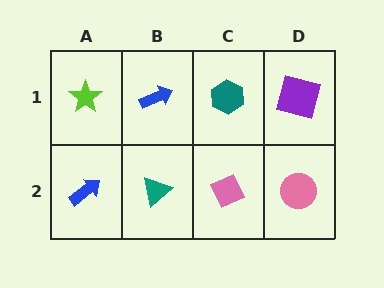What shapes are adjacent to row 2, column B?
A blue arrow (row 1, column B), a blue arrow (row 2, column A), a pink diamond (row 2, column C).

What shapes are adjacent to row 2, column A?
A lime star (row 1, column A), a teal triangle (row 2, column B).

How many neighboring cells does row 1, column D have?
2.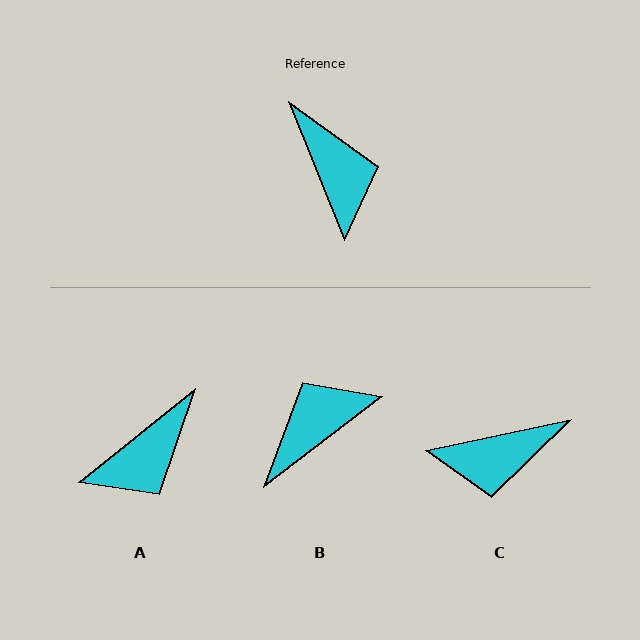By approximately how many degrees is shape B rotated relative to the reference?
Approximately 106 degrees counter-clockwise.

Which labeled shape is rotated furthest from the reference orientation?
B, about 106 degrees away.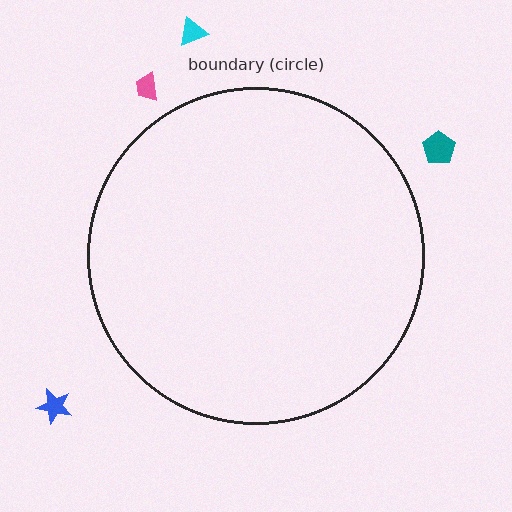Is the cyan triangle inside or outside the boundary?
Outside.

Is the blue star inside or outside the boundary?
Outside.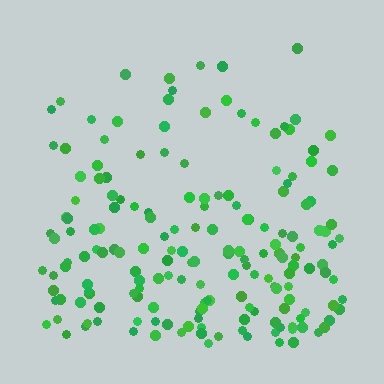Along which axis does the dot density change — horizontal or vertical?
Vertical.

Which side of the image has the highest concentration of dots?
The bottom.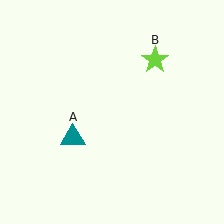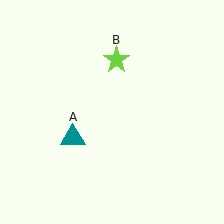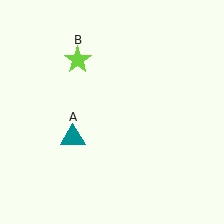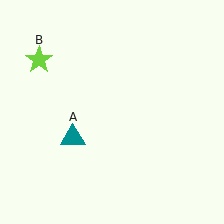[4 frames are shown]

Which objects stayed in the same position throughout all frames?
Teal triangle (object A) remained stationary.